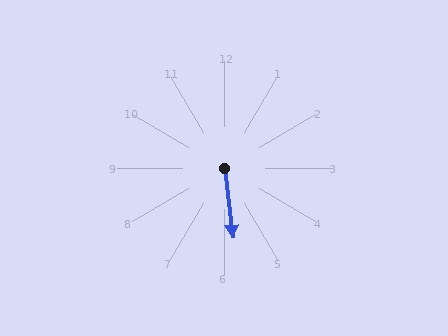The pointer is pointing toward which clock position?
Roughly 6 o'clock.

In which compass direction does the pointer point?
South.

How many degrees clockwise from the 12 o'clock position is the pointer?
Approximately 173 degrees.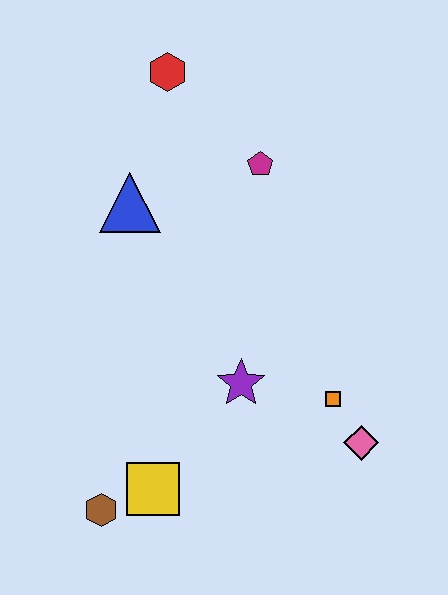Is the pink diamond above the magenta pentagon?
No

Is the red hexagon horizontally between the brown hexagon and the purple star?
Yes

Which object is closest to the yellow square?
The brown hexagon is closest to the yellow square.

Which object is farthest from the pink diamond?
The red hexagon is farthest from the pink diamond.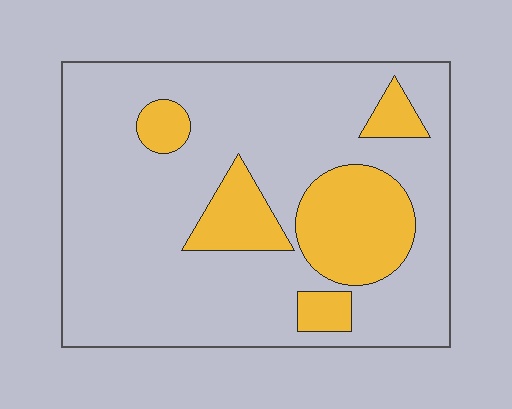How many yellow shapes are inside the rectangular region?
5.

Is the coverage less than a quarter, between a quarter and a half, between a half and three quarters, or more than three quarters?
Less than a quarter.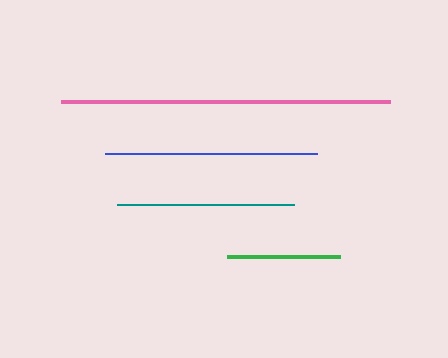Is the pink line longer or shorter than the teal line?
The pink line is longer than the teal line.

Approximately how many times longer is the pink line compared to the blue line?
The pink line is approximately 1.6 times the length of the blue line.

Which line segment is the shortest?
The green line is the shortest at approximately 112 pixels.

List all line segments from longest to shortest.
From longest to shortest: pink, blue, teal, green.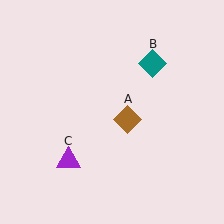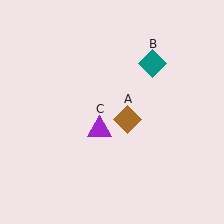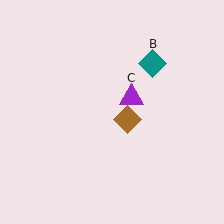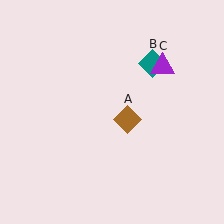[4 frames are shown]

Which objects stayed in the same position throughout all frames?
Brown diamond (object A) and teal diamond (object B) remained stationary.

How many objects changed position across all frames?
1 object changed position: purple triangle (object C).